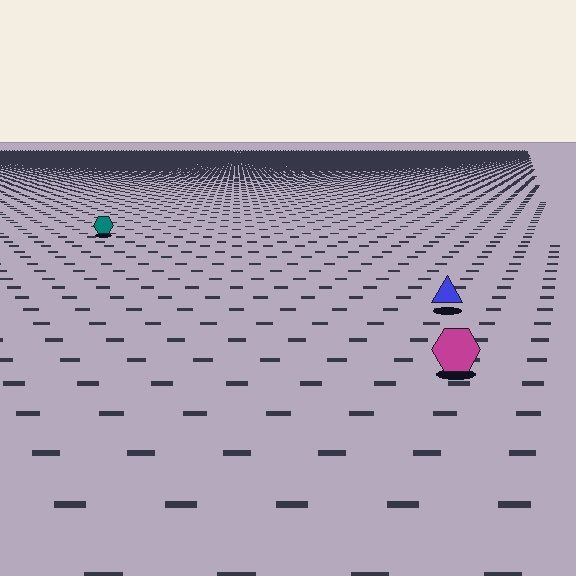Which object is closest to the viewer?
The magenta hexagon is closest. The texture marks near it are larger and more spread out.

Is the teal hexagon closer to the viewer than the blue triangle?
No. The blue triangle is closer — you can tell from the texture gradient: the ground texture is coarser near it.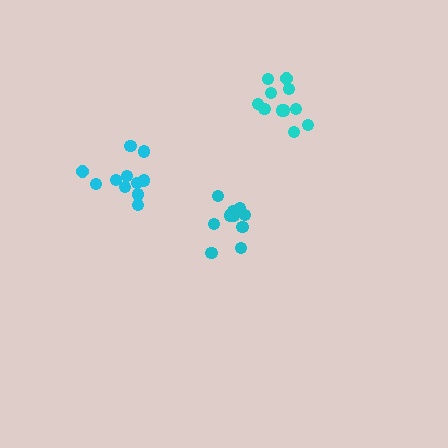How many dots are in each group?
Group 1: 11 dots, Group 2: 11 dots, Group 3: 10 dots (32 total).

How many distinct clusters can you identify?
There are 3 distinct clusters.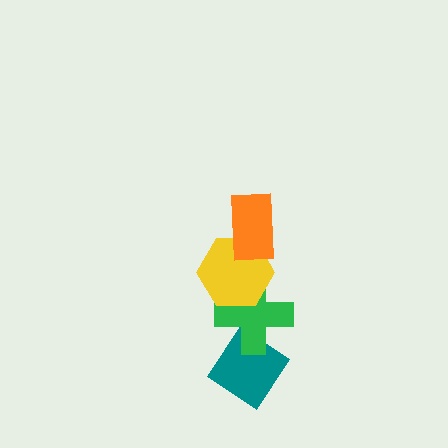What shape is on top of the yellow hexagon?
The orange rectangle is on top of the yellow hexagon.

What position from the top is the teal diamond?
The teal diamond is 4th from the top.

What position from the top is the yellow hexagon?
The yellow hexagon is 2nd from the top.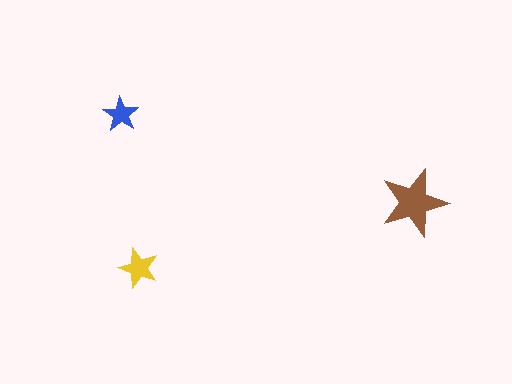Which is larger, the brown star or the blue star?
The brown one.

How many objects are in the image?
There are 3 objects in the image.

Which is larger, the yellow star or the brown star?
The brown one.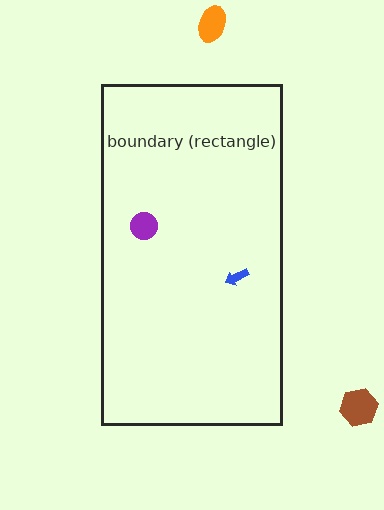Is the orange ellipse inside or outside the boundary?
Outside.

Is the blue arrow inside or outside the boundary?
Inside.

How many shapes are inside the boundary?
2 inside, 2 outside.